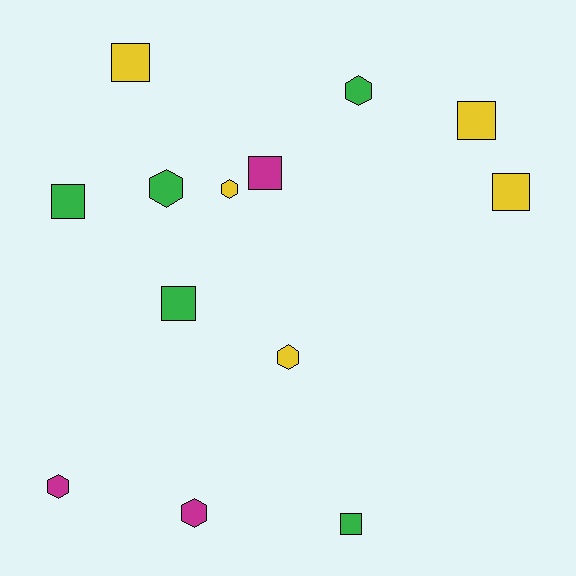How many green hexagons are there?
There are 2 green hexagons.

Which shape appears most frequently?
Square, with 7 objects.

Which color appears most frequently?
Green, with 5 objects.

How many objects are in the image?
There are 13 objects.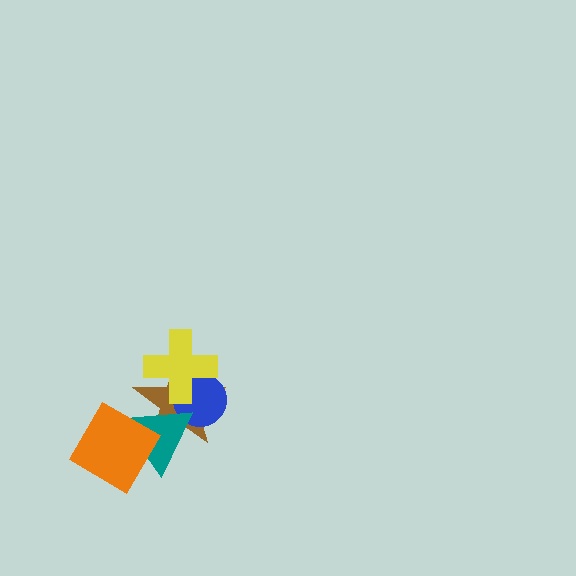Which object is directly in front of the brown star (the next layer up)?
The blue circle is directly in front of the brown star.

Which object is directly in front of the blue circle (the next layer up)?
The teal triangle is directly in front of the blue circle.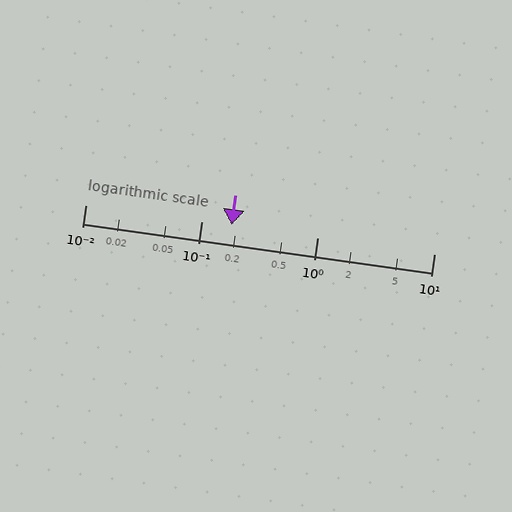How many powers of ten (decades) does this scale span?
The scale spans 3 decades, from 0.01 to 10.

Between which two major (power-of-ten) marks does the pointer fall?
The pointer is between 0.1 and 1.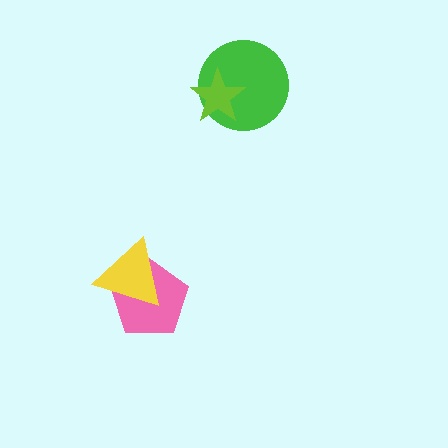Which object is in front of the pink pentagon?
The yellow triangle is in front of the pink pentagon.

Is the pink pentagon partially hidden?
Yes, it is partially covered by another shape.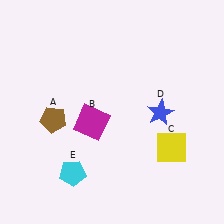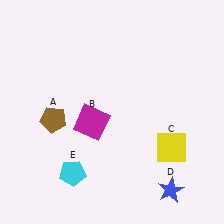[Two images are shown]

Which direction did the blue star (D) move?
The blue star (D) moved down.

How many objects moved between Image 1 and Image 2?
1 object moved between the two images.